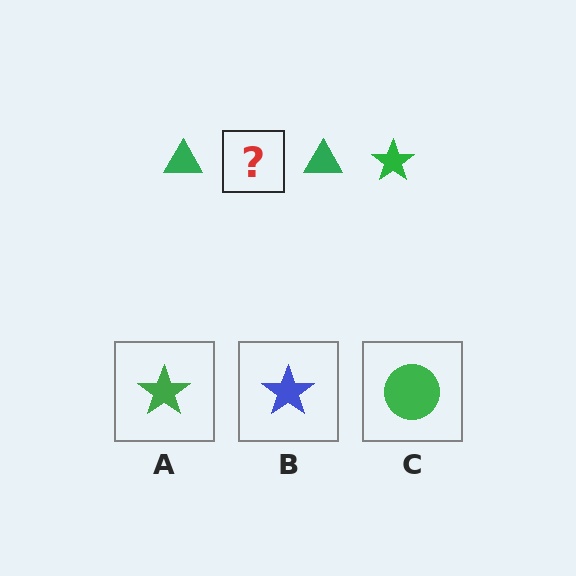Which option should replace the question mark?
Option A.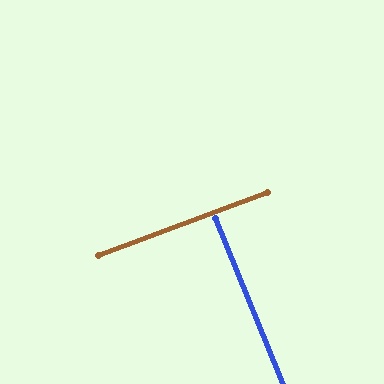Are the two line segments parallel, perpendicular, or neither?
Perpendicular — they meet at approximately 88°.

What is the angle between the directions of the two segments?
Approximately 88 degrees.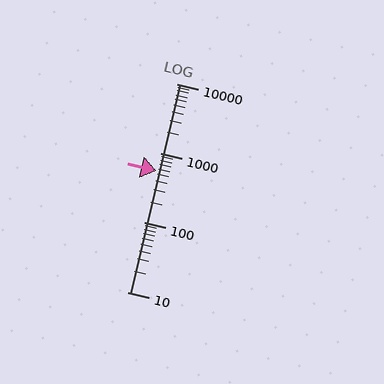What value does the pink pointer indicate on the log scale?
The pointer indicates approximately 560.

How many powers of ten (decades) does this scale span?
The scale spans 3 decades, from 10 to 10000.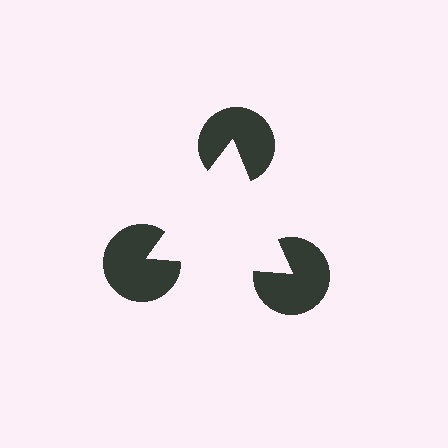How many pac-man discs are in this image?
There are 3 — one at each vertex of the illusory triangle.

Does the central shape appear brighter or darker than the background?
It typically appears slightly brighter than the background, even though no actual brightness change is drawn.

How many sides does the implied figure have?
3 sides.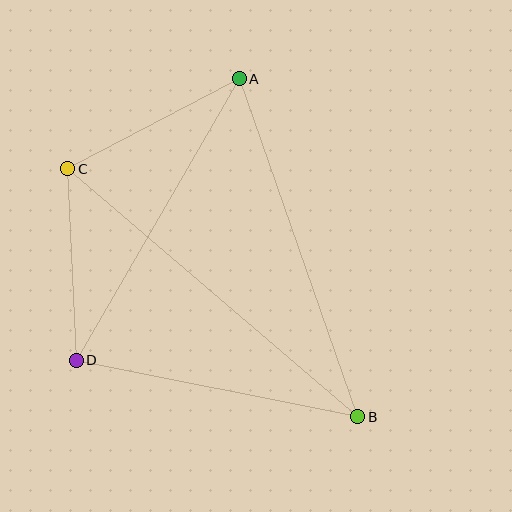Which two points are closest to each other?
Points C and D are closest to each other.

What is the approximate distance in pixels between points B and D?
The distance between B and D is approximately 287 pixels.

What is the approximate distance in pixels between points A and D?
The distance between A and D is approximately 325 pixels.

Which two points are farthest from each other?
Points B and C are farthest from each other.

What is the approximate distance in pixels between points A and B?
The distance between A and B is approximately 358 pixels.